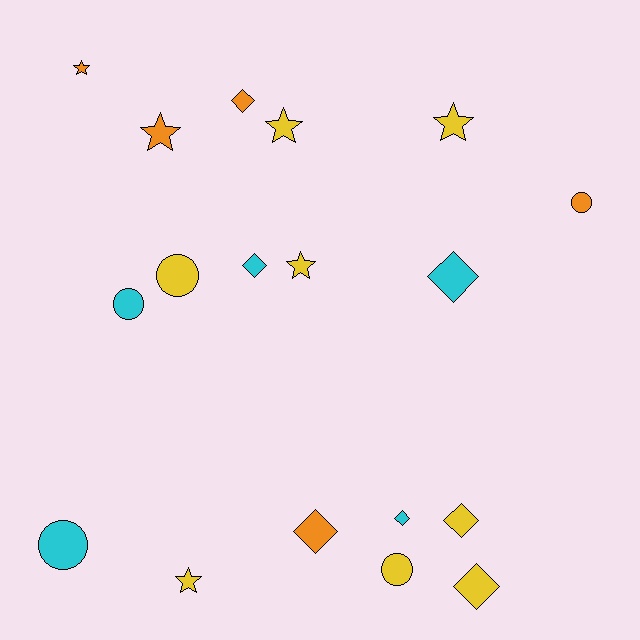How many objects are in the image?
There are 18 objects.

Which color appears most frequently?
Yellow, with 8 objects.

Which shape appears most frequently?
Diamond, with 7 objects.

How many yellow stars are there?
There are 4 yellow stars.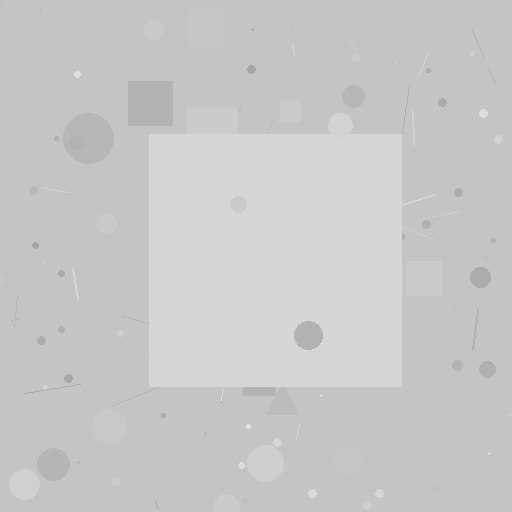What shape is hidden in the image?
A square is hidden in the image.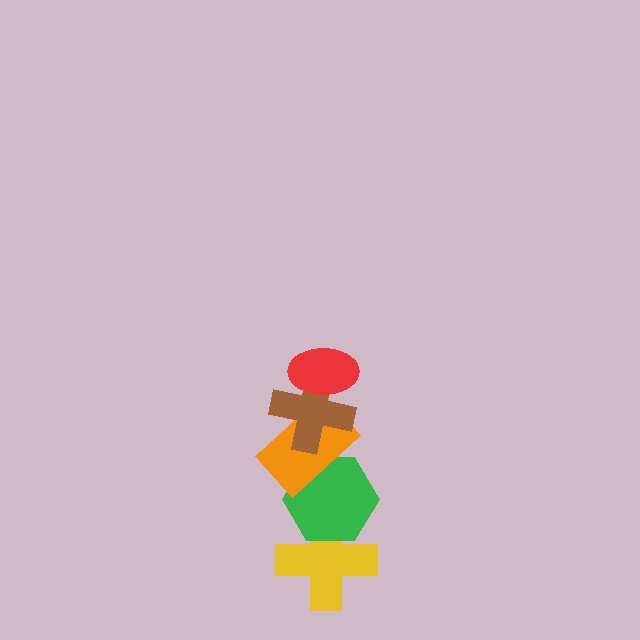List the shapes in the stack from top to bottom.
From top to bottom: the red ellipse, the brown cross, the orange rectangle, the green hexagon, the yellow cross.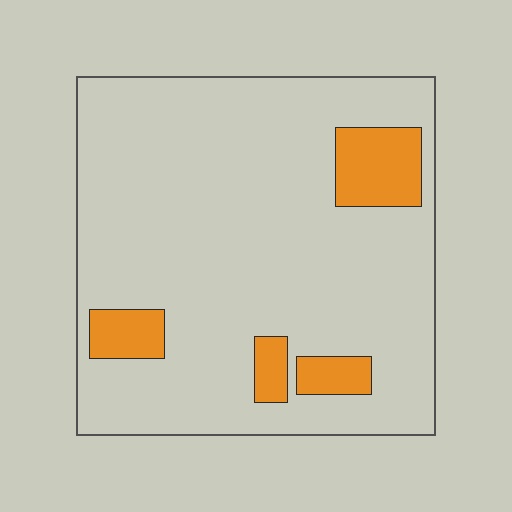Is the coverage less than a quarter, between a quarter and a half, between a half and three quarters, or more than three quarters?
Less than a quarter.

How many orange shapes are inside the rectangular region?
4.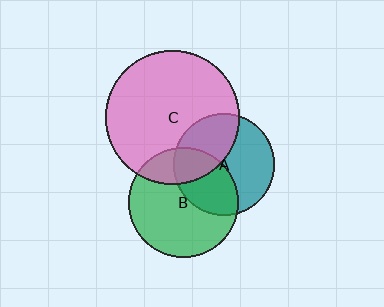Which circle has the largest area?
Circle C (pink).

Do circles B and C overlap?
Yes.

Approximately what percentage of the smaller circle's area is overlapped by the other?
Approximately 25%.